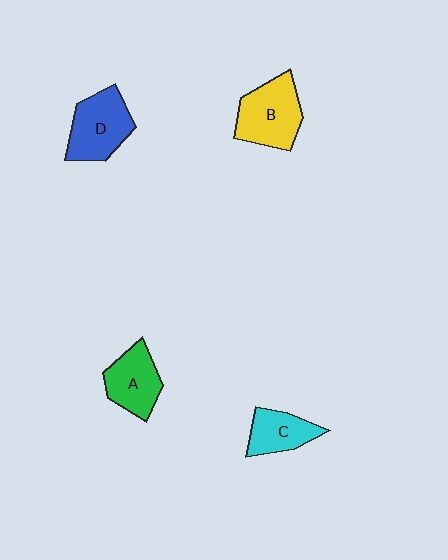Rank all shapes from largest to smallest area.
From largest to smallest: B (yellow), D (blue), A (green), C (cyan).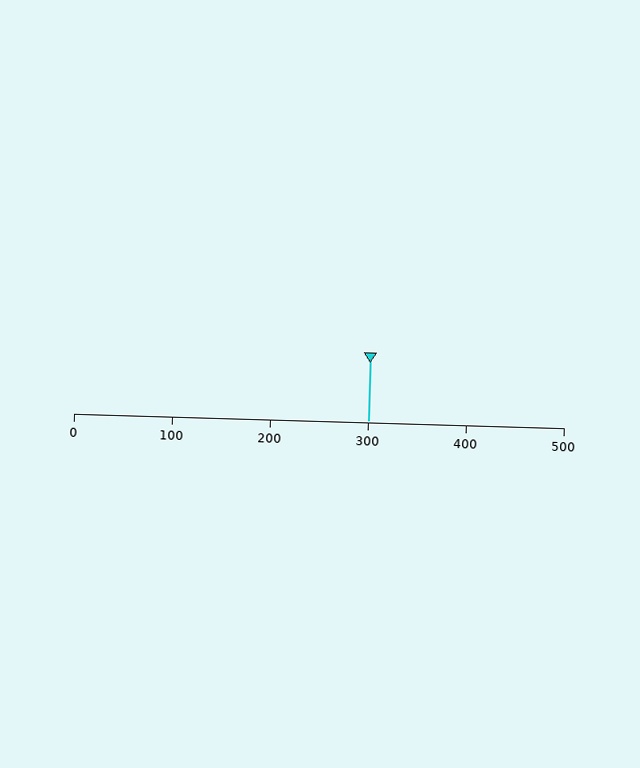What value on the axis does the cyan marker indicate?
The marker indicates approximately 300.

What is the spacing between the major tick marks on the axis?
The major ticks are spaced 100 apart.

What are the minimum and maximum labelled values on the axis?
The axis runs from 0 to 500.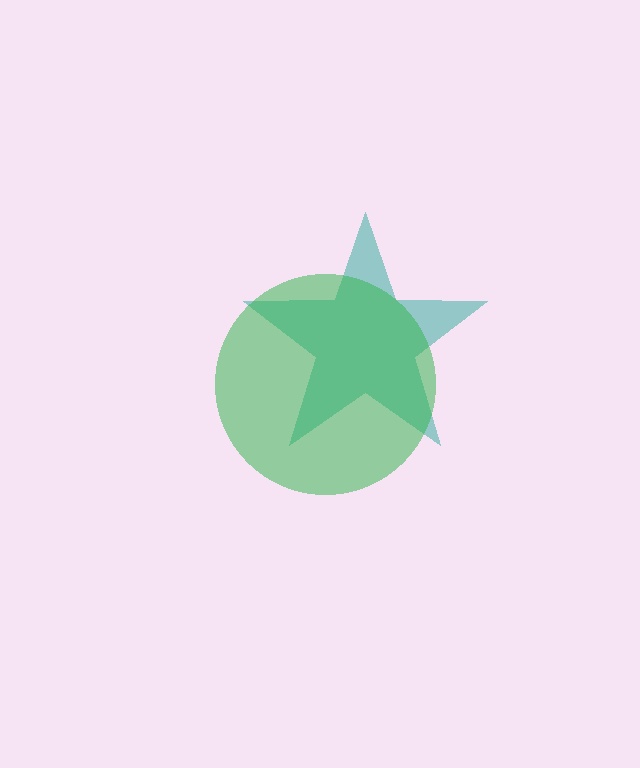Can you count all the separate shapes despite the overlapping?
Yes, there are 2 separate shapes.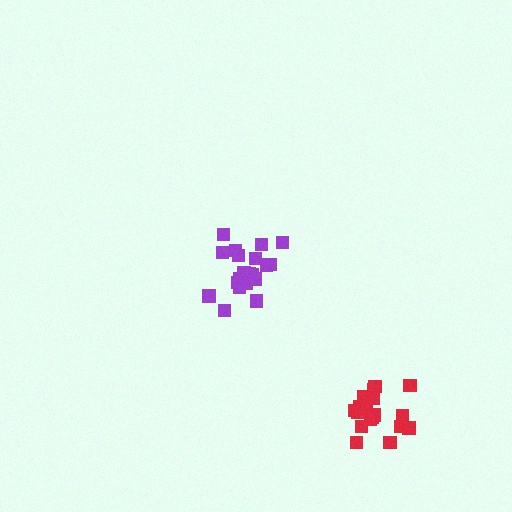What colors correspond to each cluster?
The clusters are colored: red, purple.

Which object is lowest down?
The red cluster is bottommost.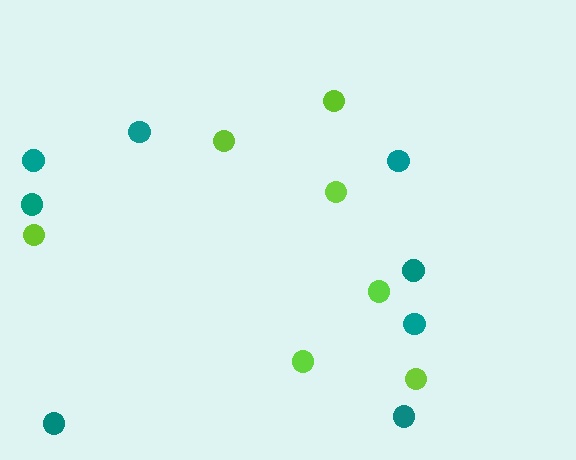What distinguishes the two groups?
There are 2 groups: one group of lime circles (7) and one group of teal circles (8).